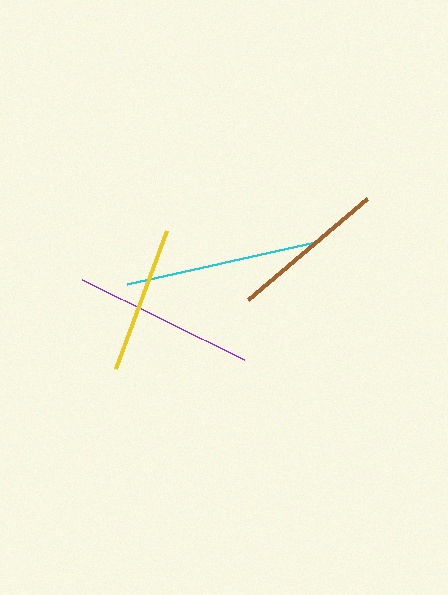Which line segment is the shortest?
The yellow line is the shortest at approximately 147 pixels.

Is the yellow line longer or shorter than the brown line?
The brown line is longer than the yellow line.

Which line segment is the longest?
The cyan line is the longest at approximately 192 pixels.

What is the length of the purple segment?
The purple segment is approximately 181 pixels long.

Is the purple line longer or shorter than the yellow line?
The purple line is longer than the yellow line.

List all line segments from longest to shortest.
From longest to shortest: cyan, purple, brown, yellow.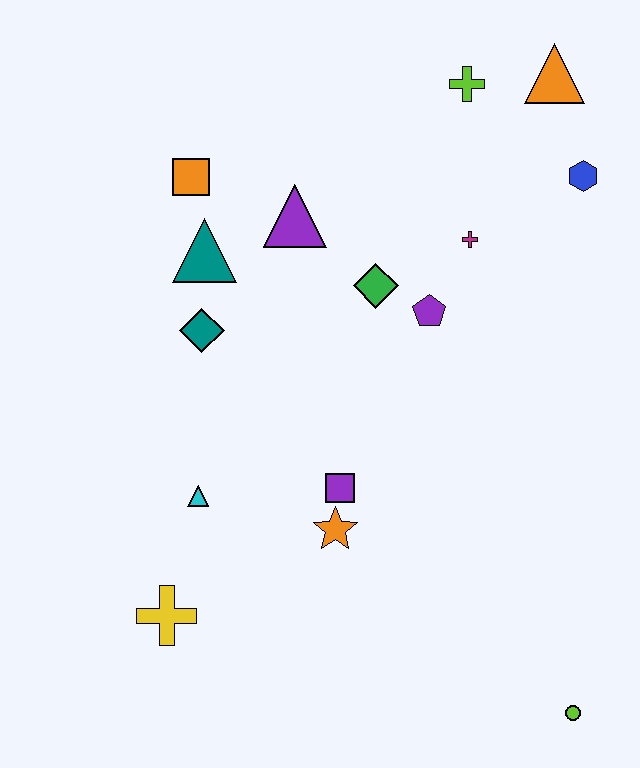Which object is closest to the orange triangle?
The lime cross is closest to the orange triangle.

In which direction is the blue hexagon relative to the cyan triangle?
The blue hexagon is to the right of the cyan triangle.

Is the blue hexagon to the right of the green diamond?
Yes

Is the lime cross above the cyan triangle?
Yes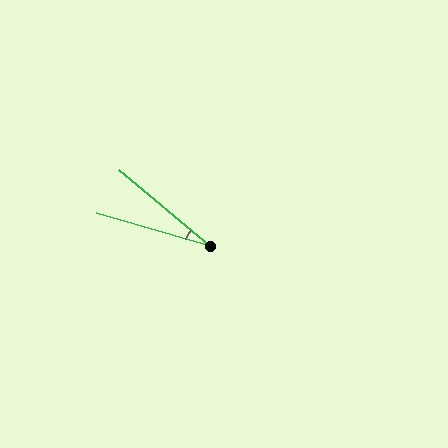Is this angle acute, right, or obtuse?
It is acute.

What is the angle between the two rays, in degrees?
Approximately 24 degrees.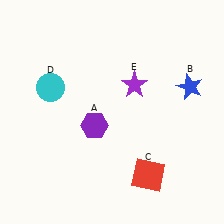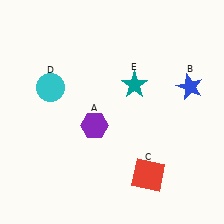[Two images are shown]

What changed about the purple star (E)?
In Image 1, E is purple. In Image 2, it changed to teal.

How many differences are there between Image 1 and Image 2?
There is 1 difference between the two images.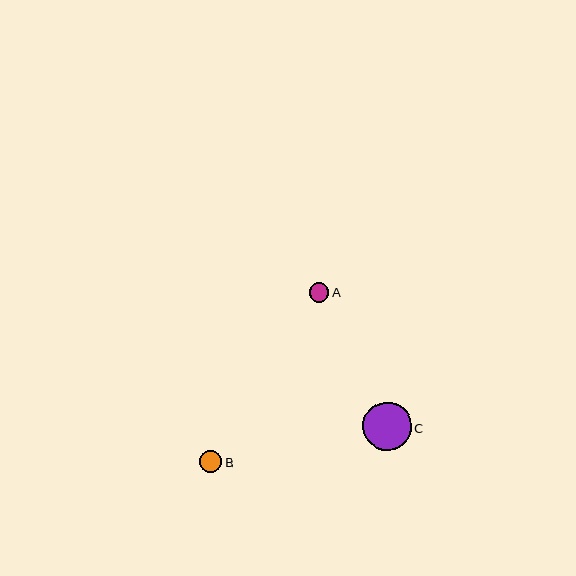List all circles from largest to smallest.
From largest to smallest: C, B, A.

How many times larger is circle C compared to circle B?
Circle C is approximately 2.2 times the size of circle B.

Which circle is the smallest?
Circle A is the smallest with a size of approximately 19 pixels.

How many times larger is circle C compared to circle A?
Circle C is approximately 2.5 times the size of circle A.